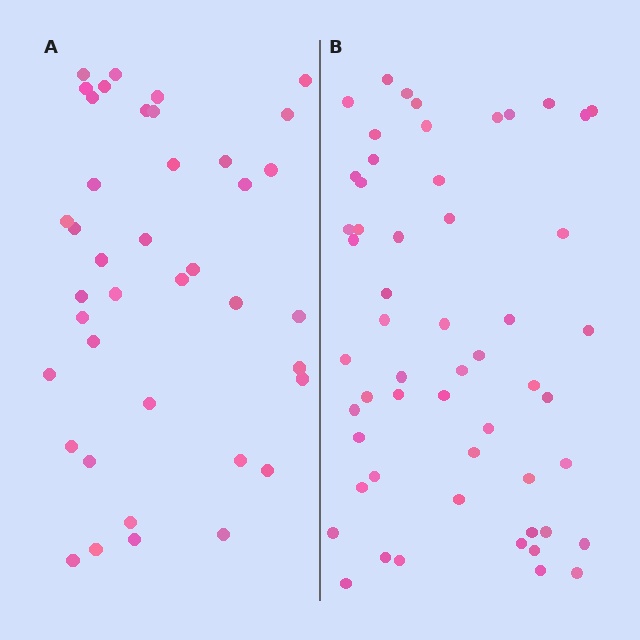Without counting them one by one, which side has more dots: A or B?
Region B (the right region) has more dots.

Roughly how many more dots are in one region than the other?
Region B has approximately 15 more dots than region A.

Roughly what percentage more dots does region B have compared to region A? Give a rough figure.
About 40% more.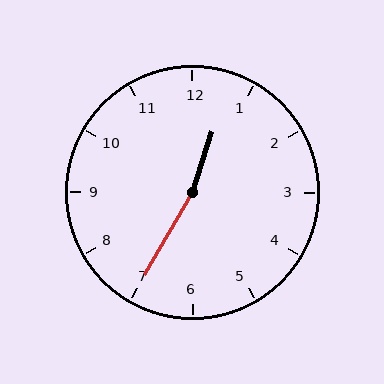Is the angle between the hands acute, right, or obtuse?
It is obtuse.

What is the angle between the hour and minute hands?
Approximately 168 degrees.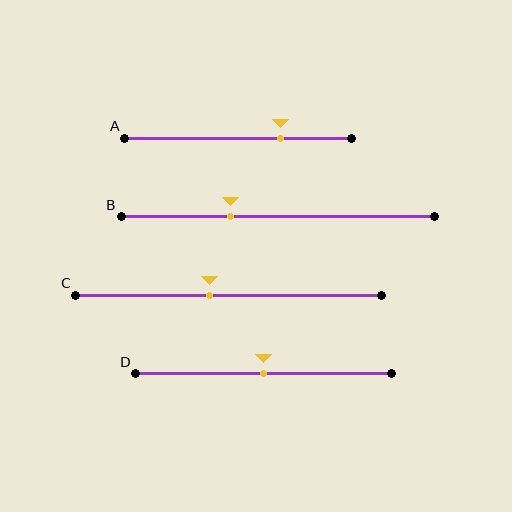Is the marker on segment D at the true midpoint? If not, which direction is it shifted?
Yes, the marker on segment D is at the true midpoint.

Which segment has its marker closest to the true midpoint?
Segment D has its marker closest to the true midpoint.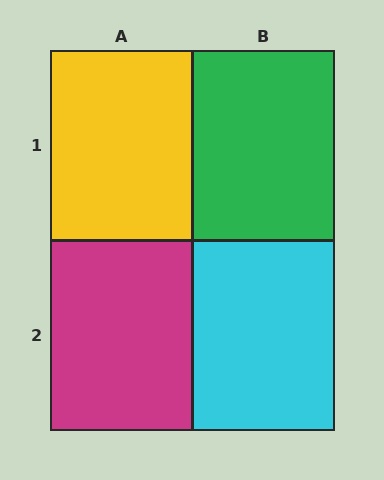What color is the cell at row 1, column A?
Yellow.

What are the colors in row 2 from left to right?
Magenta, cyan.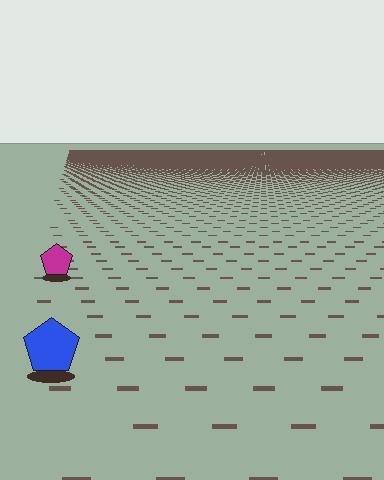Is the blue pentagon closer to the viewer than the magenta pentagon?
Yes. The blue pentagon is closer — you can tell from the texture gradient: the ground texture is coarser near it.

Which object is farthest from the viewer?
The magenta pentagon is farthest from the viewer. It appears smaller and the ground texture around it is denser.